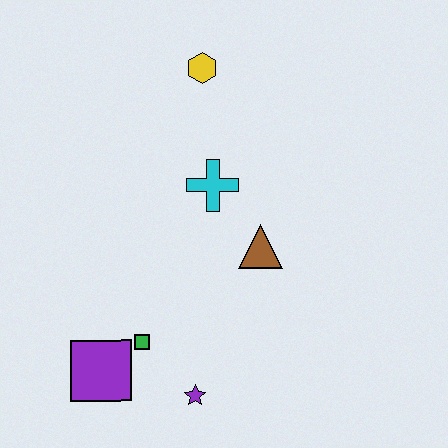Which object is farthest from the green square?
The yellow hexagon is farthest from the green square.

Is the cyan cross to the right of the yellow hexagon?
Yes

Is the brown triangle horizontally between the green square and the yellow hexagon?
No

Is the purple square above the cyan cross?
No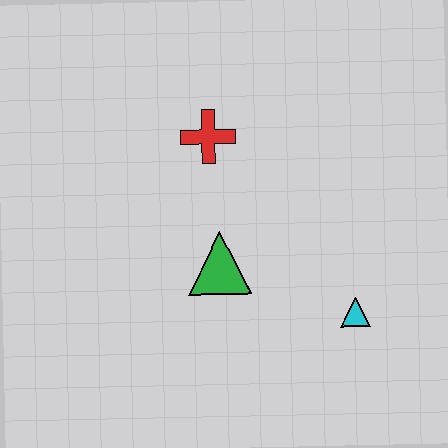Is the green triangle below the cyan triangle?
No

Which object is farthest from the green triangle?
The cyan triangle is farthest from the green triangle.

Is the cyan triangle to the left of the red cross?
No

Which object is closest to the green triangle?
The red cross is closest to the green triangle.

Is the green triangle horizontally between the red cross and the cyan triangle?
Yes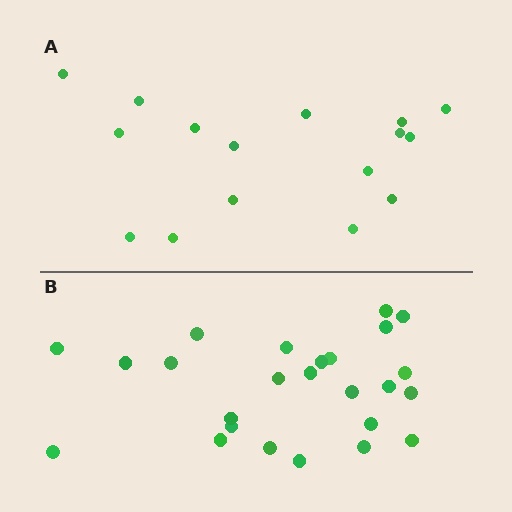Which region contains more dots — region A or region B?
Region B (the bottom region) has more dots.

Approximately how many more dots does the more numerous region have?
Region B has roughly 8 or so more dots than region A.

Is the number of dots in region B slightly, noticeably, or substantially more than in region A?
Region B has substantially more. The ratio is roughly 1.6 to 1.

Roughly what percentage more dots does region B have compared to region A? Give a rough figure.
About 55% more.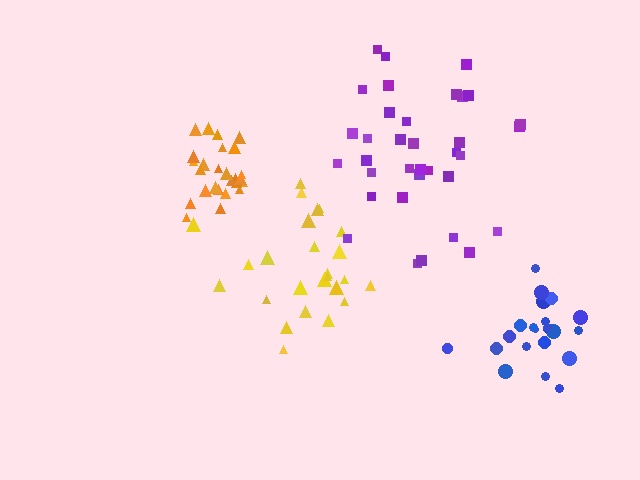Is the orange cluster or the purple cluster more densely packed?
Orange.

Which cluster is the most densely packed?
Orange.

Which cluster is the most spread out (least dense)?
Yellow.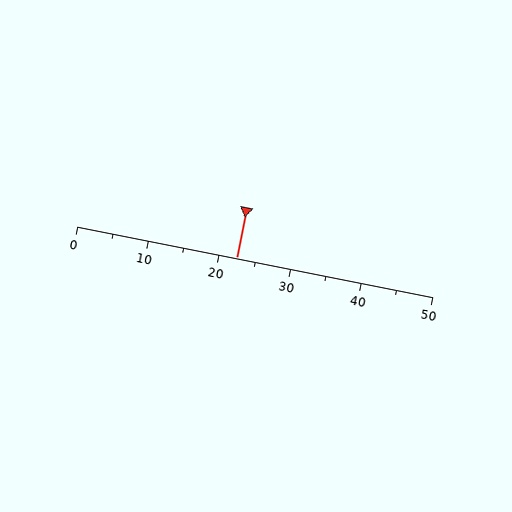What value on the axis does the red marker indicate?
The marker indicates approximately 22.5.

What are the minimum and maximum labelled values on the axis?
The axis runs from 0 to 50.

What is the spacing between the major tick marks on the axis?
The major ticks are spaced 10 apart.